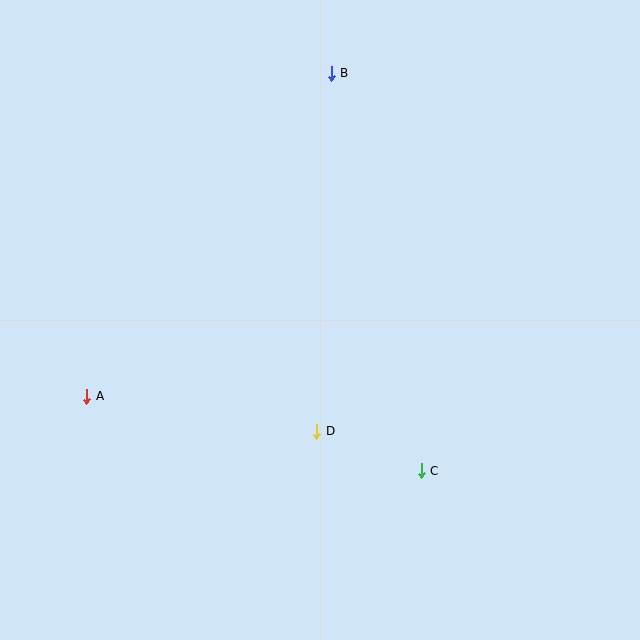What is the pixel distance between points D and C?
The distance between D and C is 112 pixels.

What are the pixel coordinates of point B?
Point B is at (331, 73).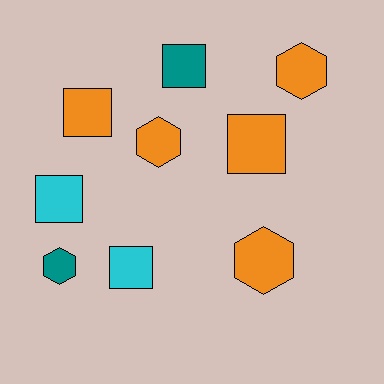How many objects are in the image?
There are 9 objects.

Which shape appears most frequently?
Square, with 5 objects.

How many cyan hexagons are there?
There are no cyan hexagons.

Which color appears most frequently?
Orange, with 5 objects.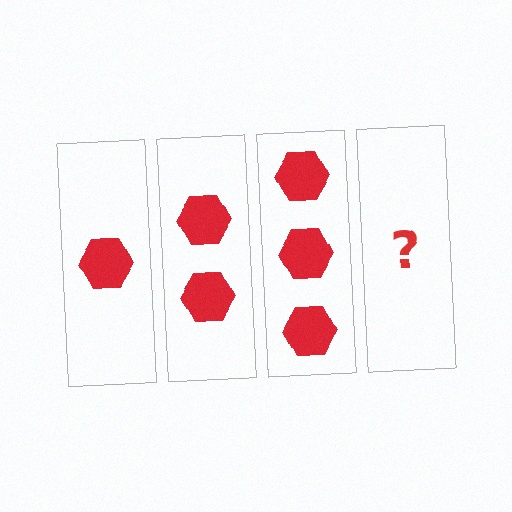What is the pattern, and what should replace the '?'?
The pattern is that each step adds one more hexagon. The '?' should be 4 hexagons.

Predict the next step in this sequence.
The next step is 4 hexagons.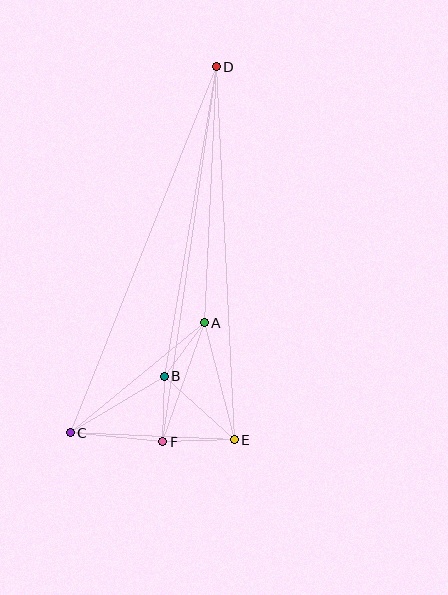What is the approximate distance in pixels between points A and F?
The distance between A and F is approximately 126 pixels.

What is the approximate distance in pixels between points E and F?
The distance between E and F is approximately 72 pixels.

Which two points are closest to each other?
Points B and F are closest to each other.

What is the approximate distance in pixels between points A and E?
The distance between A and E is approximately 121 pixels.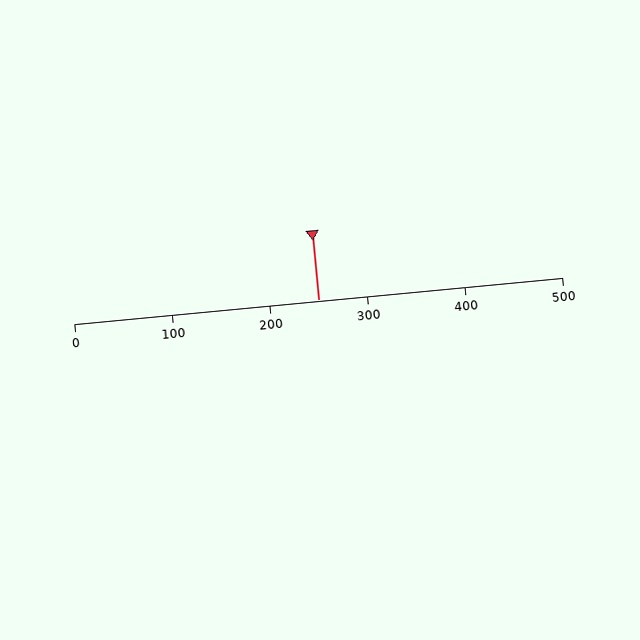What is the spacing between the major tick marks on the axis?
The major ticks are spaced 100 apart.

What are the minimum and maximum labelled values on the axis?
The axis runs from 0 to 500.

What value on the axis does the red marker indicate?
The marker indicates approximately 250.